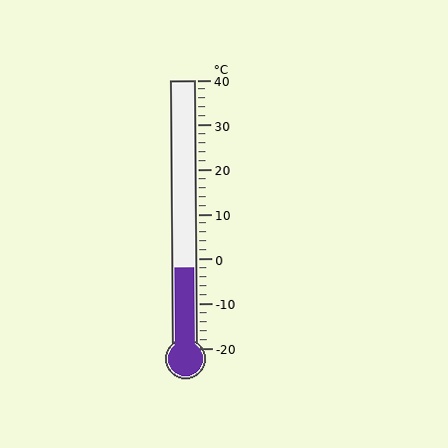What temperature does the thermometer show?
The thermometer shows approximately -2°C.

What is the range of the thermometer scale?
The thermometer scale ranges from -20°C to 40°C.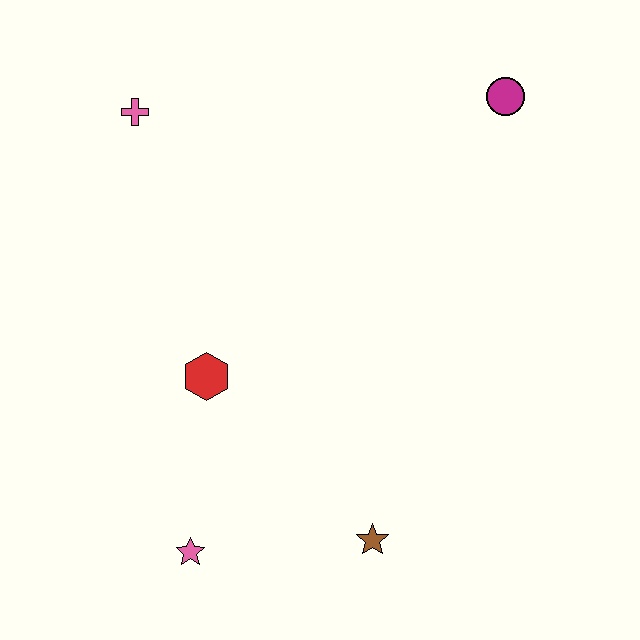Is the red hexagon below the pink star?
No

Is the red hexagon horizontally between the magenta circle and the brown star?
No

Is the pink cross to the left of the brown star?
Yes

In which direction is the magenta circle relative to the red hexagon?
The magenta circle is to the right of the red hexagon.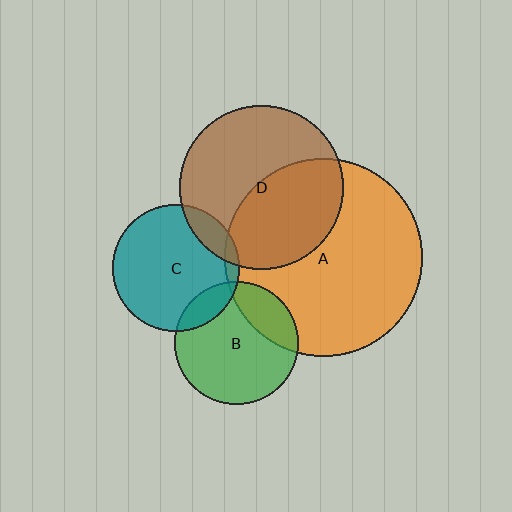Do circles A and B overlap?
Yes.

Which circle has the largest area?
Circle A (orange).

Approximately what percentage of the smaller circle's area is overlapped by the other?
Approximately 20%.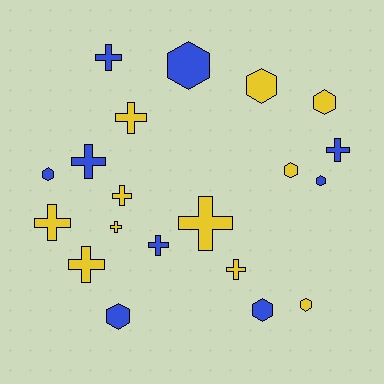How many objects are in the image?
There are 20 objects.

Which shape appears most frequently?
Cross, with 11 objects.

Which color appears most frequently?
Yellow, with 11 objects.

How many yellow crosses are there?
There are 7 yellow crosses.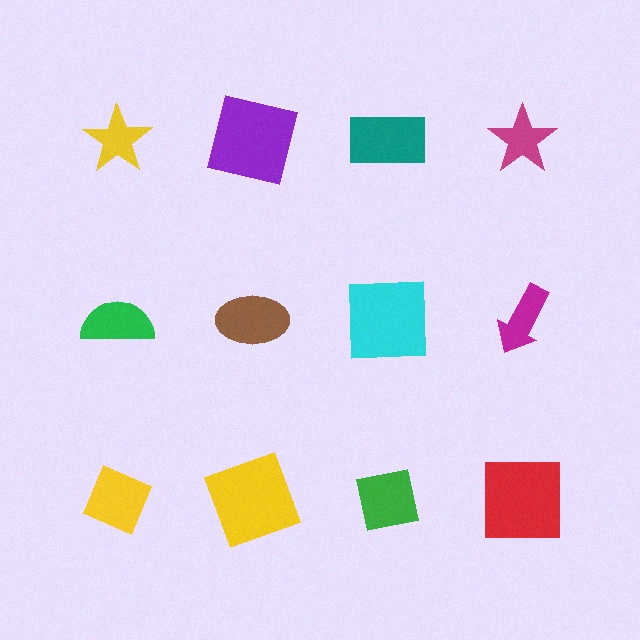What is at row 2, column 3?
A cyan square.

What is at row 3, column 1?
A yellow diamond.